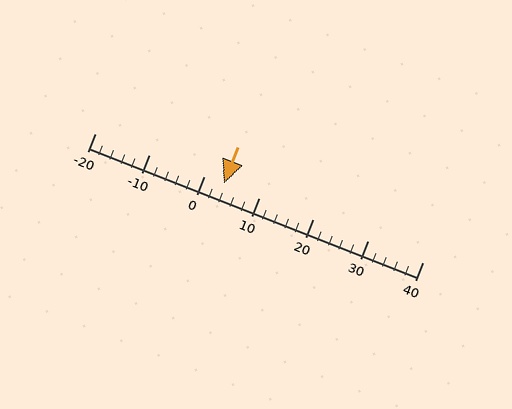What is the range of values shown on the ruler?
The ruler shows values from -20 to 40.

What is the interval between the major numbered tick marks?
The major tick marks are spaced 10 units apart.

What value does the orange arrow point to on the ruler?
The orange arrow points to approximately 4.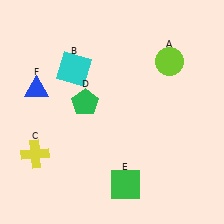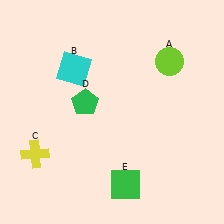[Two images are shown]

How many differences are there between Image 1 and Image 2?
There is 1 difference between the two images.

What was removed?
The blue triangle (F) was removed in Image 2.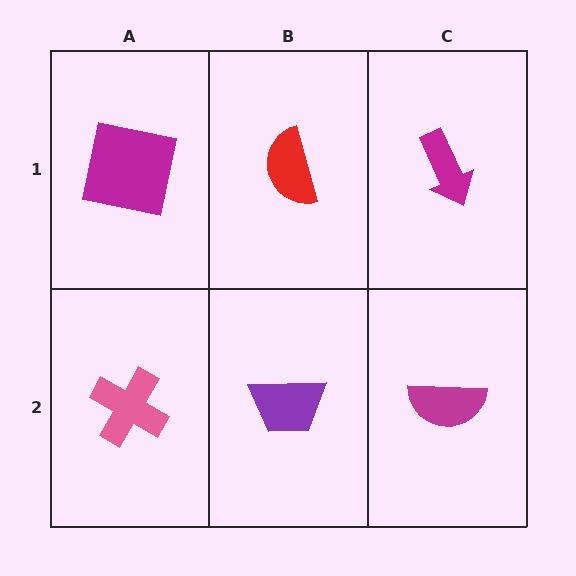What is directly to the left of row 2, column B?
A pink cross.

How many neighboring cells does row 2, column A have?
2.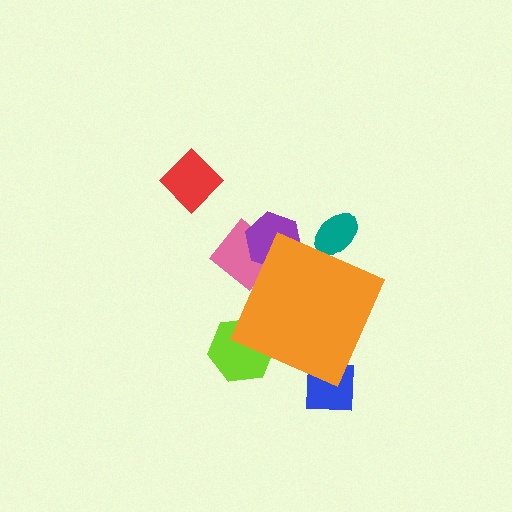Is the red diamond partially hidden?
No, the red diamond is fully visible.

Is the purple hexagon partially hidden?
Yes, the purple hexagon is partially hidden behind the orange diamond.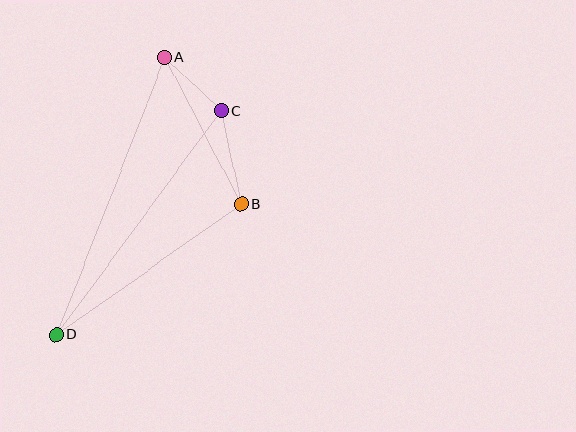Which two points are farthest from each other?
Points A and D are farthest from each other.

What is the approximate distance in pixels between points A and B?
The distance between A and B is approximately 166 pixels.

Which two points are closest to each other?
Points A and C are closest to each other.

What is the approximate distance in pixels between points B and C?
The distance between B and C is approximately 96 pixels.